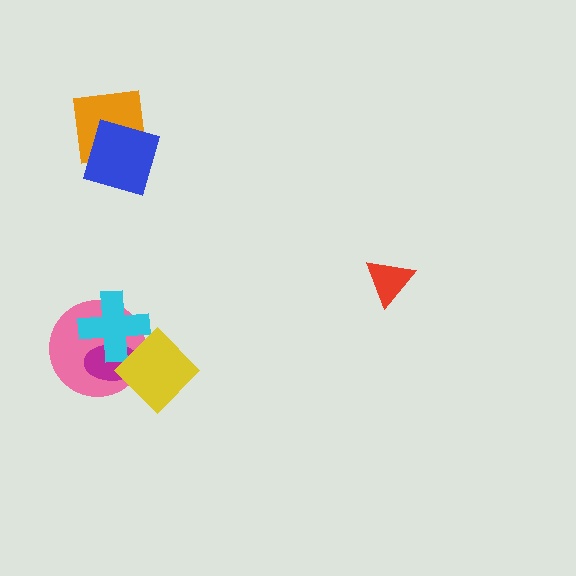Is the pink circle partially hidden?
Yes, it is partially covered by another shape.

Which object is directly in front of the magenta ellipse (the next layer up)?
The cyan cross is directly in front of the magenta ellipse.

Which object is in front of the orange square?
The blue diamond is in front of the orange square.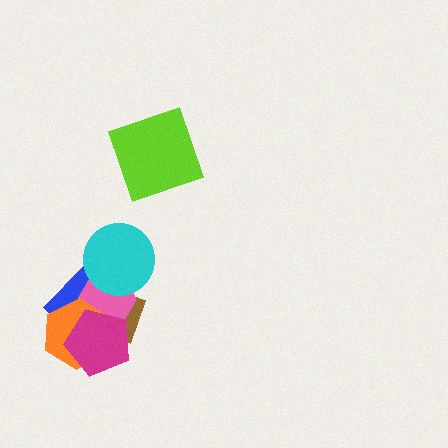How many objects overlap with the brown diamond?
5 objects overlap with the brown diamond.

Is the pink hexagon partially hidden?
Yes, it is partially covered by another shape.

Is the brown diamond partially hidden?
Yes, it is partially covered by another shape.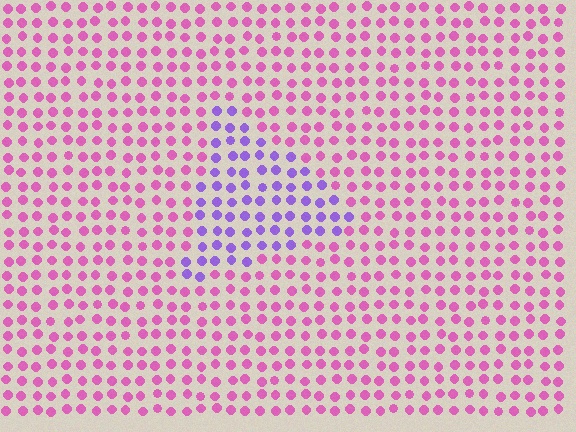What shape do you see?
I see a triangle.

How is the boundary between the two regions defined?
The boundary is defined purely by a slight shift in hue (about 51 degrees). Spacing, size, and orientation are identical on both sides.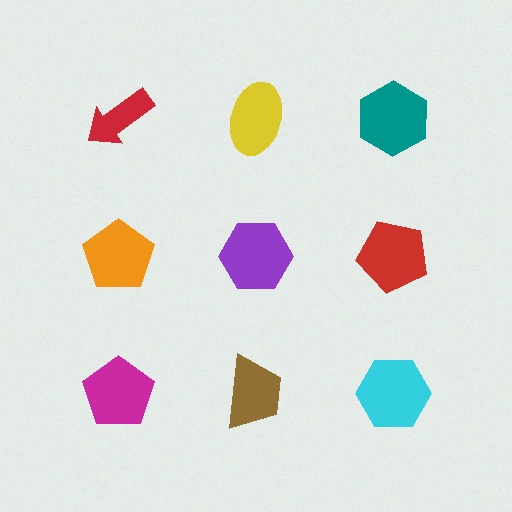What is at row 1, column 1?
A red arrow.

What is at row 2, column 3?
A red pentagon.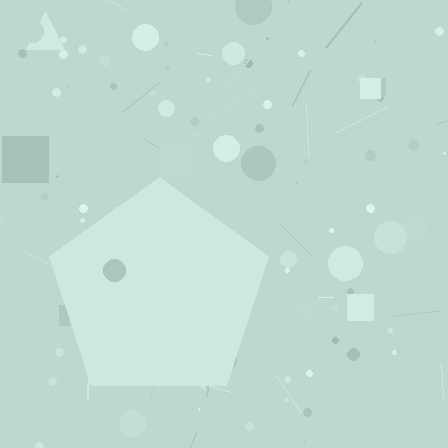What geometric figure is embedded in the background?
A pentagon is embedded in the background.